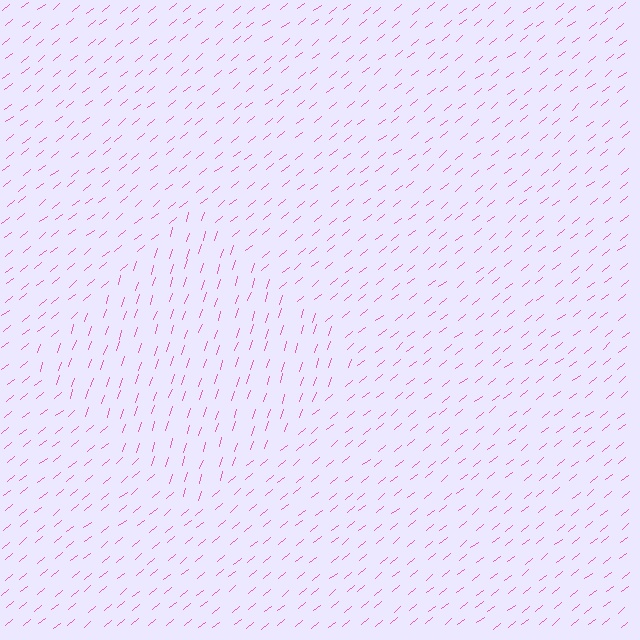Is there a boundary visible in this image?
Yes, there is a texture boundary formed by a change in line orientation.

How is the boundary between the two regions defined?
The boundary is defined purely by a change in line orientation (approximately 32 degrees difference). All lines are the same color and thickness.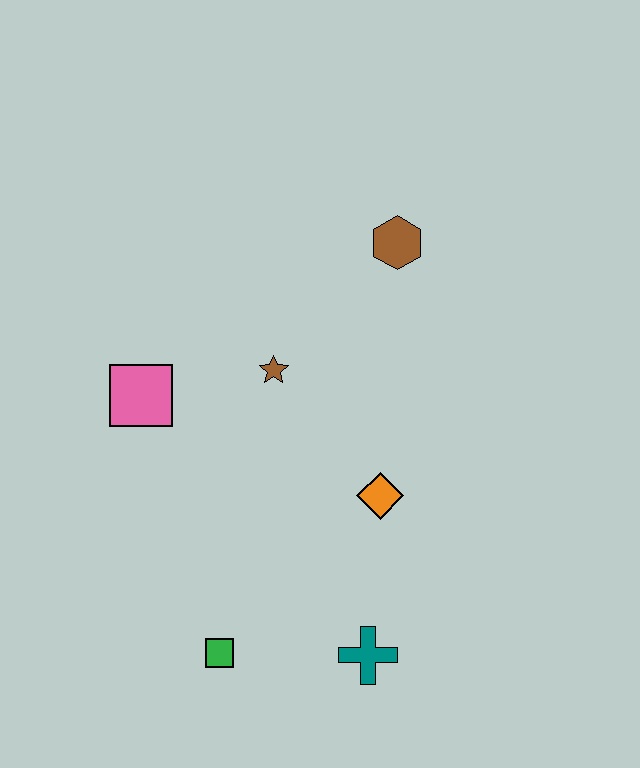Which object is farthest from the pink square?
The teal cross is farthest from the pink square.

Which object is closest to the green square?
The teal cross is closest to the green square.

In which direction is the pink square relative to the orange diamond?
The pink square is to the left of the orange diamond.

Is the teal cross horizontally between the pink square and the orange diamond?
Yes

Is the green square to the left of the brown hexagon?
Yes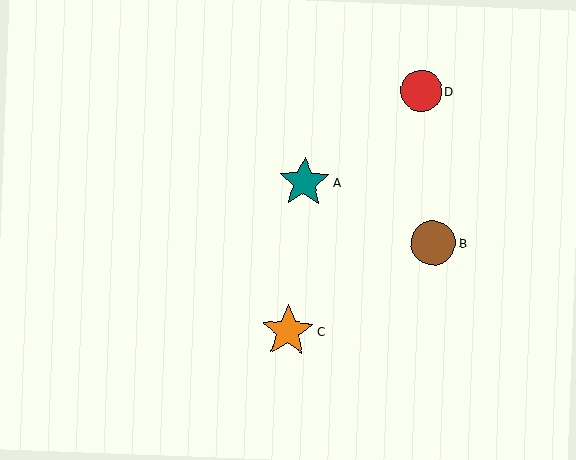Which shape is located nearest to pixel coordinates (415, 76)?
The red circle (labeled D) at (421, 91) is nearest to that location.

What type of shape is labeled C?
Shape C is an orange star.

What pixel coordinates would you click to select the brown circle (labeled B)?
Click at (433, 243) to select the brown circle B.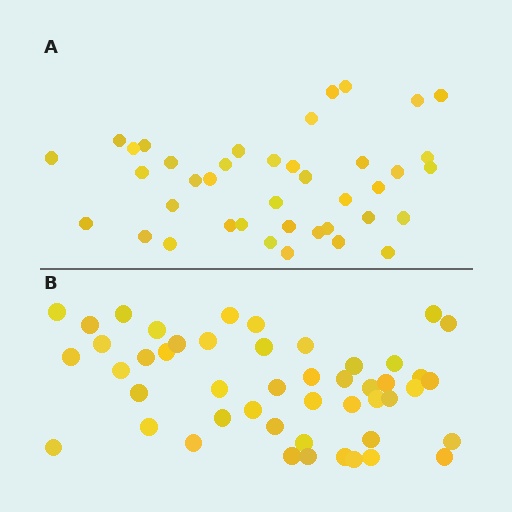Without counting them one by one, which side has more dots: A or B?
Region B (the bottom region) has more dots.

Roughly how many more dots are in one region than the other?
Region B has roughly 8 or so more dots than region A.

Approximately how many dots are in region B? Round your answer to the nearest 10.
About 50 dots. (The exact count is 48, which rounds to 50.)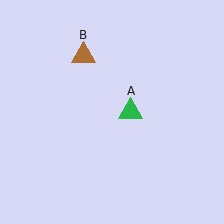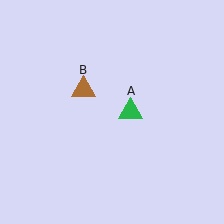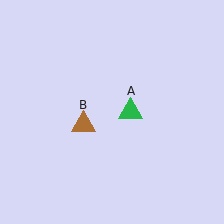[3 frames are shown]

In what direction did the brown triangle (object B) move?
The brown triangle (object B) moved down.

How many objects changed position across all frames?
1 object changed position: brown triangle (object B).